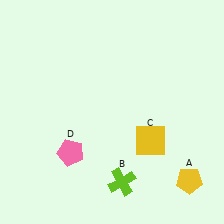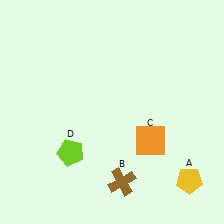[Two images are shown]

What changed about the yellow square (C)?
In Image 1, C is yellow. In Image 2, it changed to orange.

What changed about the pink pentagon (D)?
In Image 1, D is pink. In Image 2, it changed to lime.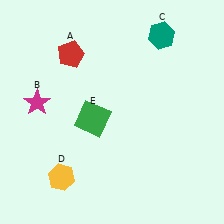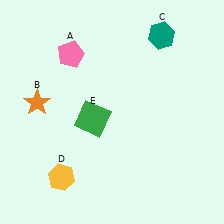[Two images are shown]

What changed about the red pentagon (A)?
In Image 1, A is red. In Image 2, it changed to pink.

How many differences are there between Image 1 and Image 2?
There are 2 differences between the two images.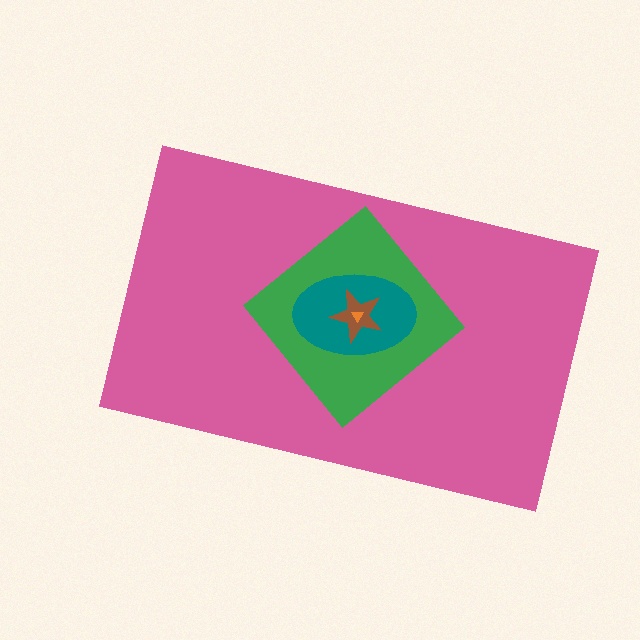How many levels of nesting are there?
5.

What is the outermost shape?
The pink rectangle.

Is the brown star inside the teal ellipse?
Yes.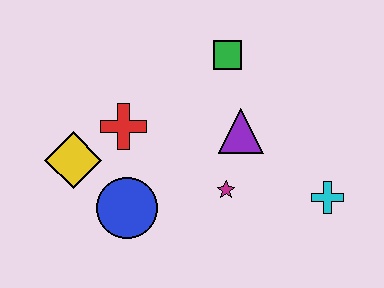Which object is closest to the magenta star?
The purple triangle is closest to the magenta star.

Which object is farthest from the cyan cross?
The yellow diamond is farthest from the cyan cross.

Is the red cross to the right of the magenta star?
No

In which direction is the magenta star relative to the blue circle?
The magenta star is to the right of the blue circle.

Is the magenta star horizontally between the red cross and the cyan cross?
Yes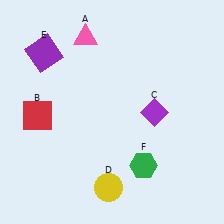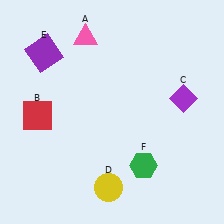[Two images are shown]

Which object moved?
The purple diamond (C) moved right.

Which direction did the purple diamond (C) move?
The purple diamond (C) moved right.